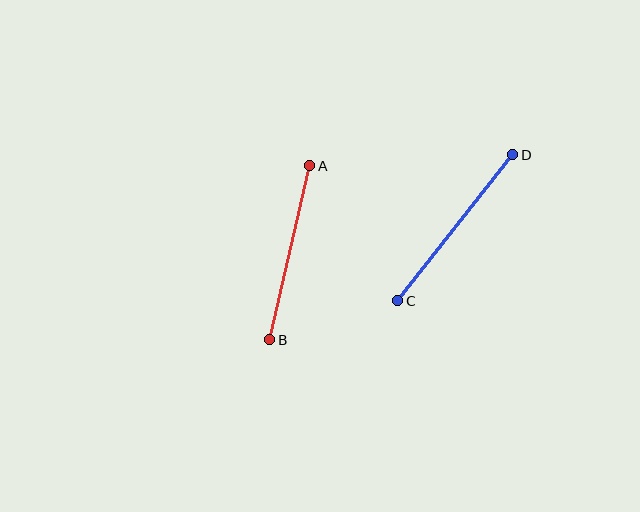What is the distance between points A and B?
The distance is approximately 179 pixels.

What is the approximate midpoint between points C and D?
The midpoint is at approximately (455, 228) pixels.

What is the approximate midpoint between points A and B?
The midpoint is at approximately (290, 253) pixels.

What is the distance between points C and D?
The distance is approximately 186 pixels.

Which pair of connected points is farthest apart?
Points C and D are farthest apart.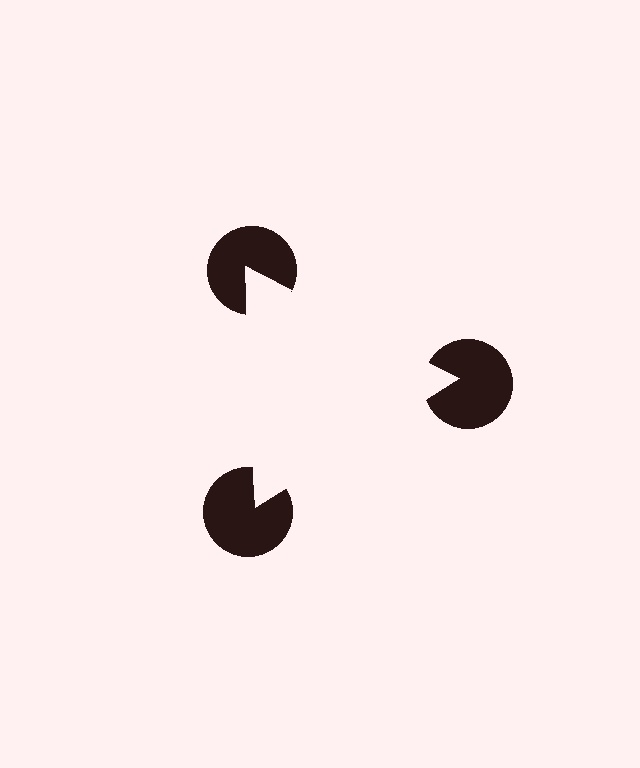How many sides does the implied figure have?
3 sides.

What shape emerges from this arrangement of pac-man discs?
An illusory triangle — its edges are inferred from the aligned wedge cuts in the pac-man discs, not physically drawn.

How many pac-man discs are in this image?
There are 3 — one at each vertex of the illusory triangle.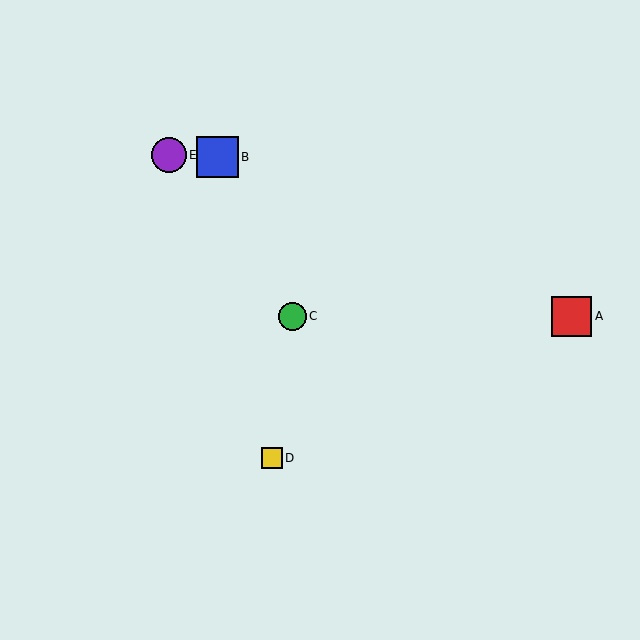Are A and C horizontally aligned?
Yes, both are at y≈316.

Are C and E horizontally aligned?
No, C is at y≈316 and E is at y≈155.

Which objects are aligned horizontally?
Objects A, C are aligned horizontally.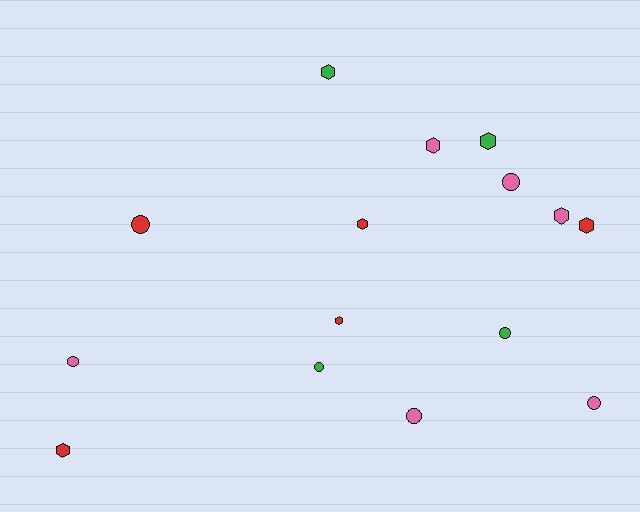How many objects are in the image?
There are 15 objects.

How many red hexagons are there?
There are 4 red hexagons.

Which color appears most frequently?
Pink, with 6 objects.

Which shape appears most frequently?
Hexagon, with 8 objects.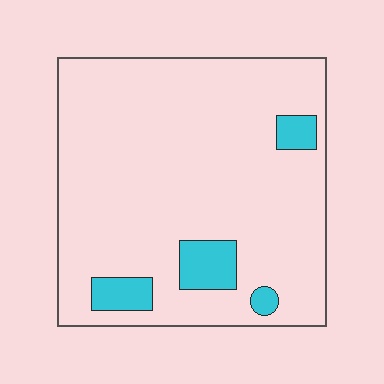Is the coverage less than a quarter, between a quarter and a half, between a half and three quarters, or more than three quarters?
Less than a quarter.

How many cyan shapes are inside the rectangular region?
4.